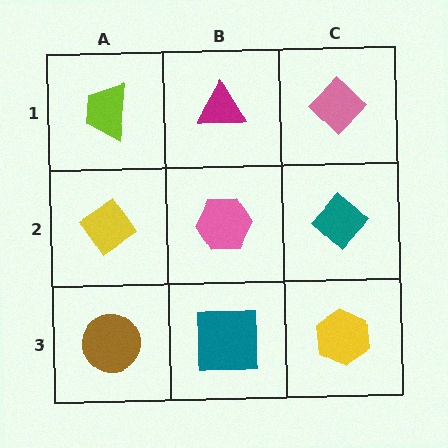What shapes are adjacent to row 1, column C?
A teal diamond (row 2, column C), a magenta triangle (row 1, column B).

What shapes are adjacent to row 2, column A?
A lime trapezoid (row 1, column A), a brown circle (row 3, column A), a pink hexagon (row 2, column B).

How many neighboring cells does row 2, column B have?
4.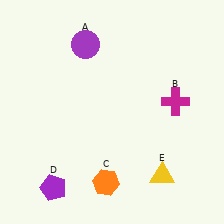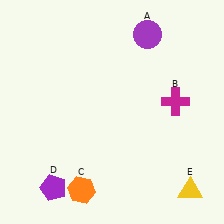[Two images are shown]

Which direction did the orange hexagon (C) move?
The orange hexagon (C) moved left.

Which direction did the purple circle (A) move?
The purple circle (A) moved right.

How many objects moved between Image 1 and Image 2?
3 objects moved between the two images.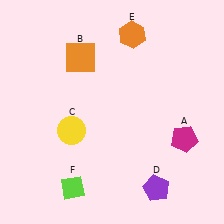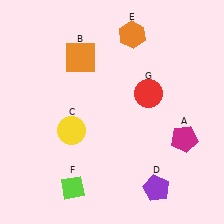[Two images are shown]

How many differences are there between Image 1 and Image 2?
There is 1 difference between the two images.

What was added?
A red circle (G) was added in Image 2.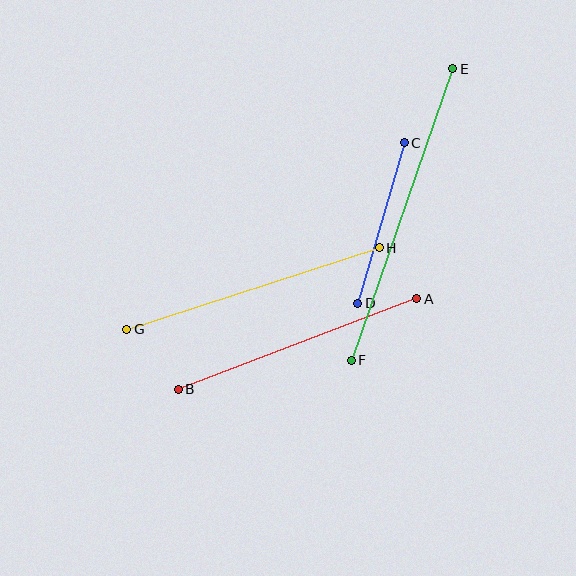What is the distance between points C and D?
The distance is approximately 167 pixels.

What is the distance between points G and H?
The distance is approximately 265 pixels.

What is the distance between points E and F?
The distance is approximately 309 pixels.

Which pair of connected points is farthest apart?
Points E and F are farthest apart.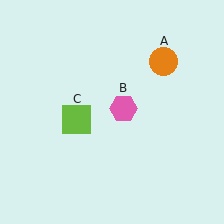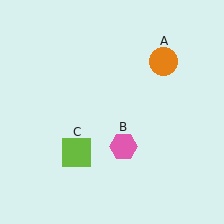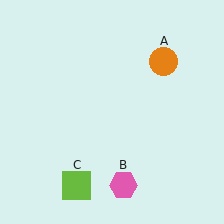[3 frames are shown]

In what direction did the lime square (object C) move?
The lime square (object C) moved down.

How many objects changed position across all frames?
2 objects changed position: pink hexagon (object B), lime square (object C).